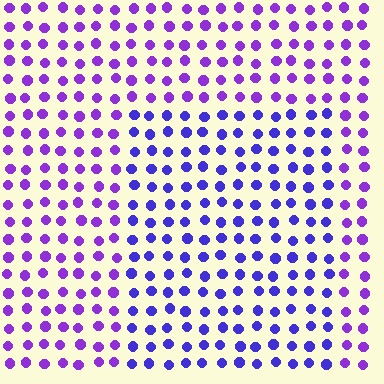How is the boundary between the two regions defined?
The boundary is defined purely by a slight shift in hue (about 29 degrees). Spacing, size, and orientation are identical on both sides.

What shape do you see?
I see a rectangle.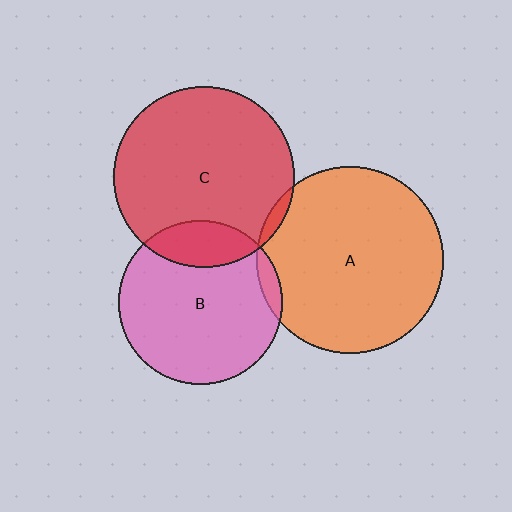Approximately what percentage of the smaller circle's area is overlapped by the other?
Approximately 5%.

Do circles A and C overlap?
Yes.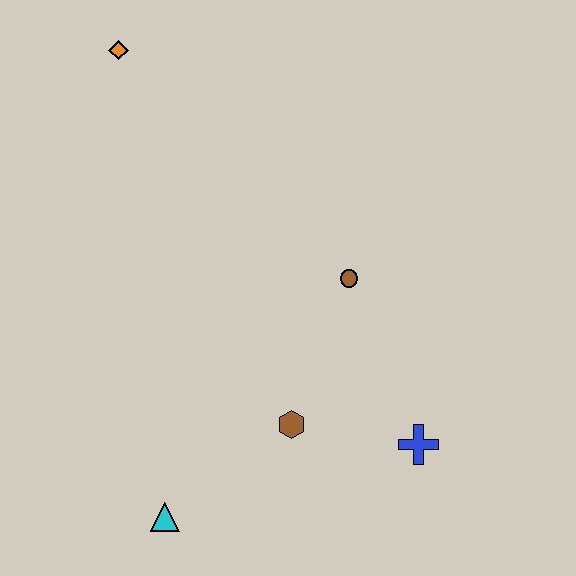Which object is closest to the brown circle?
The brown hexagon is closest to the brown circle.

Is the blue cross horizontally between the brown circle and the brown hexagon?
No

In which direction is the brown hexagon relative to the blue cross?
The brown hexagon is to the left of the blue cross.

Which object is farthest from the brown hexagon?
The orange diamond is farthest from the brown hexagon.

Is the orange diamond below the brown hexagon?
No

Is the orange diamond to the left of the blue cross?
Yes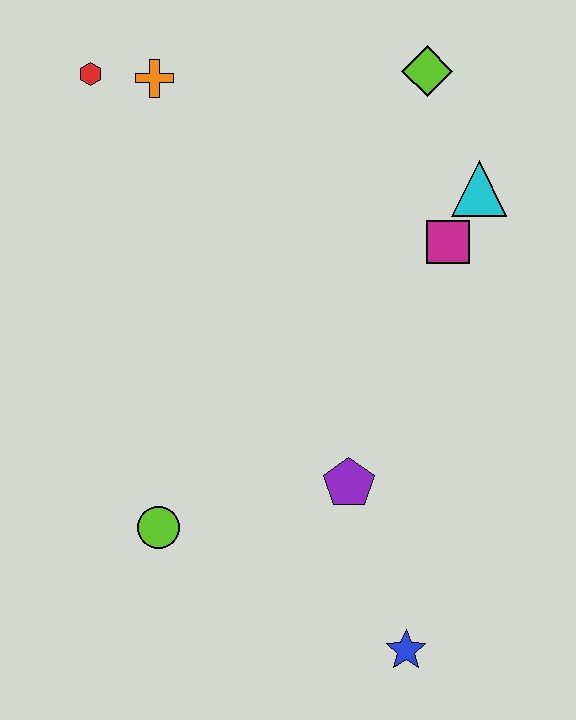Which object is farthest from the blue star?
The red hexagon is farthest from the blue star.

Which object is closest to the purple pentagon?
The blue star is closest to the purple pentagon.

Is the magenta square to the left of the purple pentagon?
No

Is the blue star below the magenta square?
Yes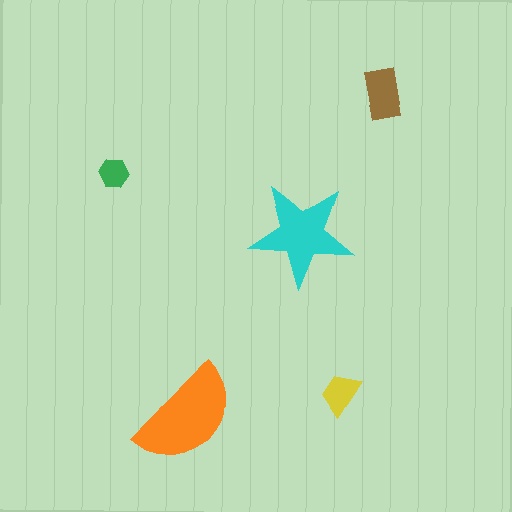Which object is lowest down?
The orange semicircle is bottommost.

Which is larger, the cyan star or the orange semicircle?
The orange semicircle.